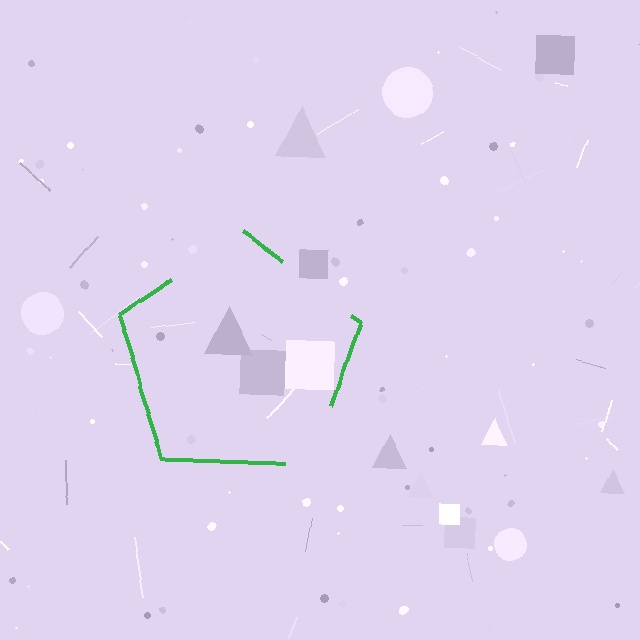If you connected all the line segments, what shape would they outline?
They would outline a pentagon.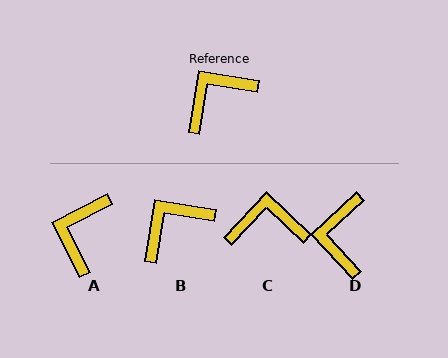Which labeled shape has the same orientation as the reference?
B.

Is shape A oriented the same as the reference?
No, it is off by about 36 degrees.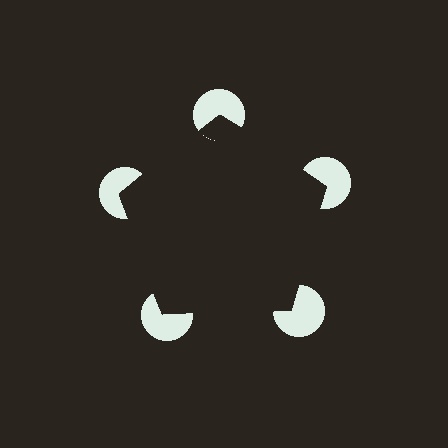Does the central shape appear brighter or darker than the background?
It typically appears slightly darker than the background, even though no actual brightness change is drawn.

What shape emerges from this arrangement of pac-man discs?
An illusory pentagon — its edges are inferred from the aligned wedge cuts in the pac-man discs, not physically drawn.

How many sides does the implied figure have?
5 sides.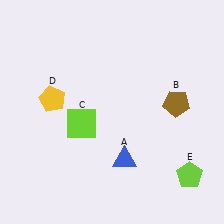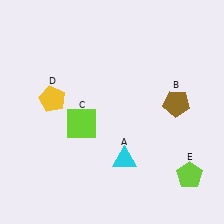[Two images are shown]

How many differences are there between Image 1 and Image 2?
There is 1 difference between the two images.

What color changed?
The triangle (A) changed from blue in Image 1 to cyan in Image 2.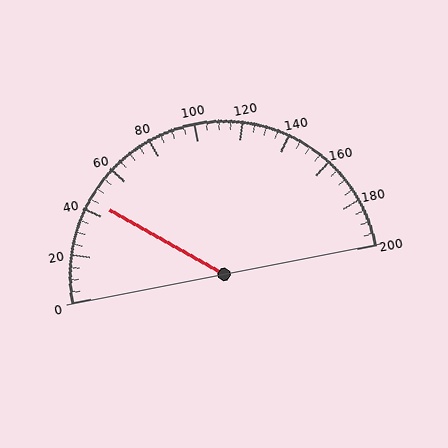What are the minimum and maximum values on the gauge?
The gauge ranges from 0 to 200.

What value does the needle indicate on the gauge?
The needle indicates approximately 45.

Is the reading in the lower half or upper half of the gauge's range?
The reading is in the lower half of the range (0 to 200).